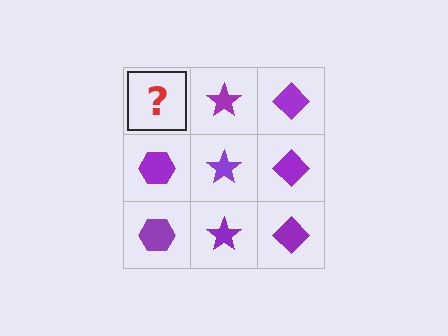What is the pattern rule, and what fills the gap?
The rule is that each column has a consistent shape. The gap should be filled with a purple hexagon.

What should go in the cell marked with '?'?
The missing cell should contain a purple hexagon.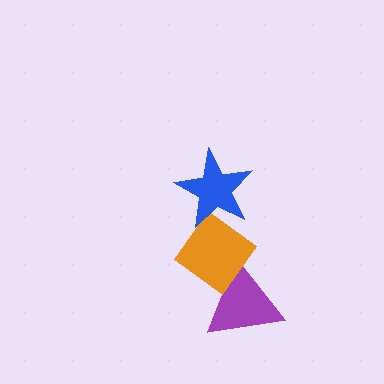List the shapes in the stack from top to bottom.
From top to bottom: the blue star, the orange diamond, the purple triangle.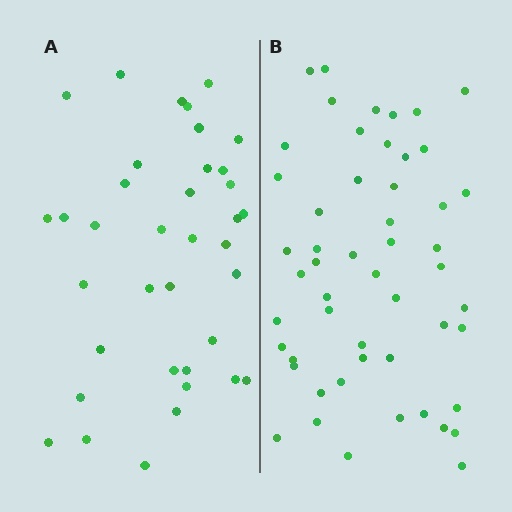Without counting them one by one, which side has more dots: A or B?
Region B (the right region) has more dots.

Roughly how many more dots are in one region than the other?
Region B has approximately 15 more dots than region A.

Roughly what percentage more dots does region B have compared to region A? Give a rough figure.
About 40% more.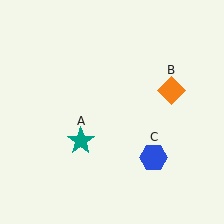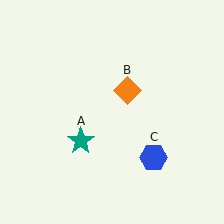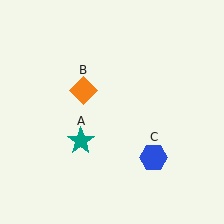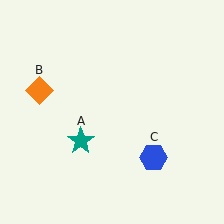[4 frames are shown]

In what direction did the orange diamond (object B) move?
The orange diamond (object B) moved left.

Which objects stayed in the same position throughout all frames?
Teal star (object A) and blue hexagon (object C) remained stationary.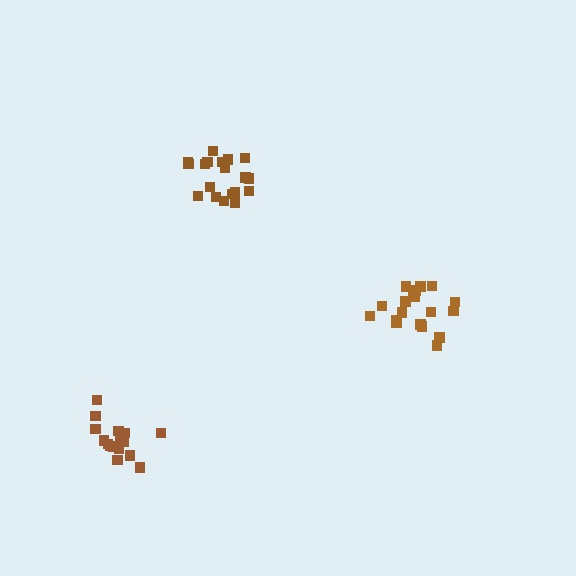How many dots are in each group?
Group 1: 19 dots, Group 2: 20 dots, Group 3: 16 dots (55 total).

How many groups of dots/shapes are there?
There are 3 groups.